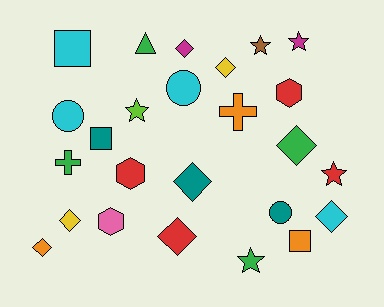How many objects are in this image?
There are 25 objects.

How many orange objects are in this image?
There are 3 orange objects.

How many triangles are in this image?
There is 1 triangle.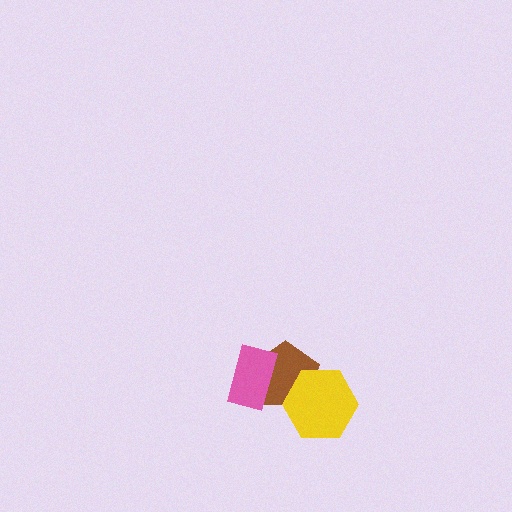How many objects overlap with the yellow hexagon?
1 object overlaps with the yellow hexagon.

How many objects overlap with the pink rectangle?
1 object overlaps with the pink rectangle.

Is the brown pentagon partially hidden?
Yes, it is partially covered by another shape.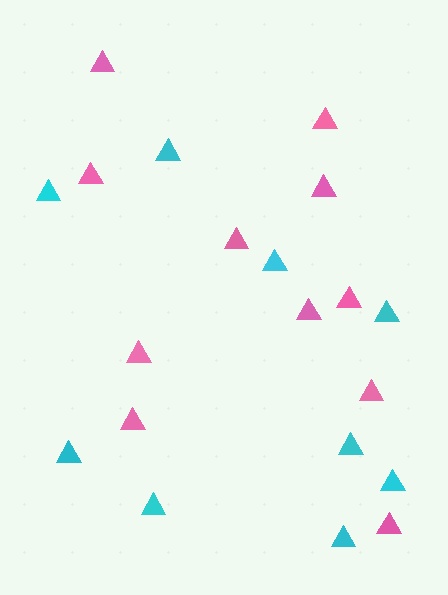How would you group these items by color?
There are 2 groups: one group of pink triangles (11) and one group of cyan triangles (9).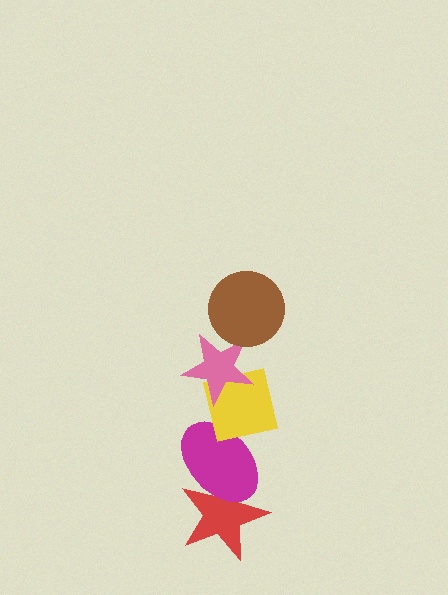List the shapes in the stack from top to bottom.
From top to bottom: the brown circle, the pink star, the yellow square, the magenta ellipse, the red star.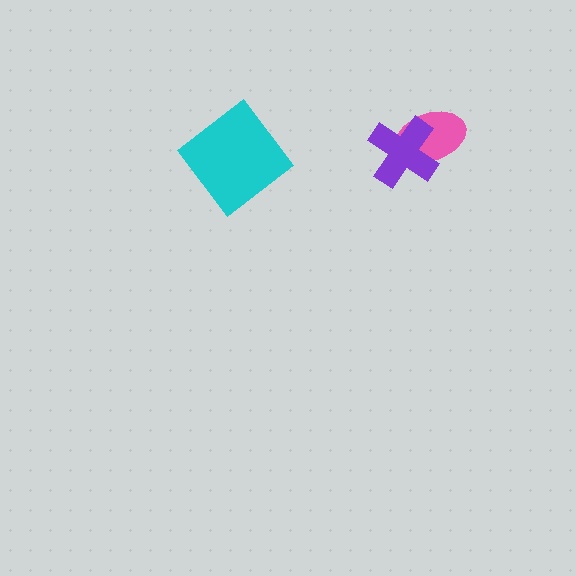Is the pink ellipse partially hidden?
Yes, it is partially covered by another shape.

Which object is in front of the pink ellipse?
The purple cross is in front of the pink ellipse.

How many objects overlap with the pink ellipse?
1 object overlaps with the pink ellipse.